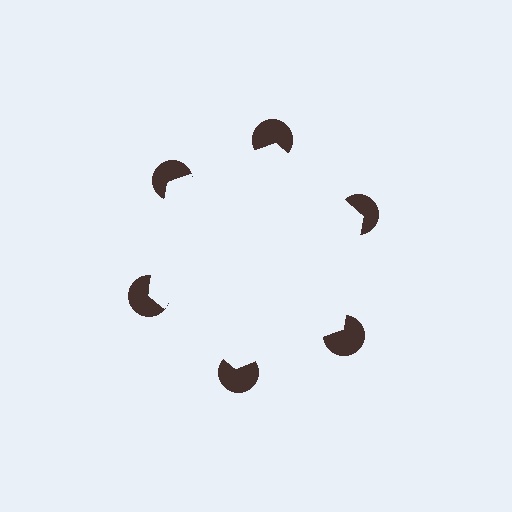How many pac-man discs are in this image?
There are 6 — one at each vertex of the illusory hexagon.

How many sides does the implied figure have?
6 sides.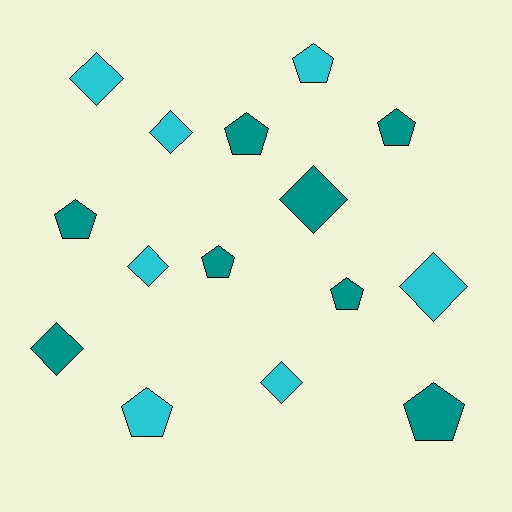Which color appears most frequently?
Teal, with 8 objects.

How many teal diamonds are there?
There are 2 teal diamonds.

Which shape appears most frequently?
Pentagon, with 8 objects.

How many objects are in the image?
There are 15 objects.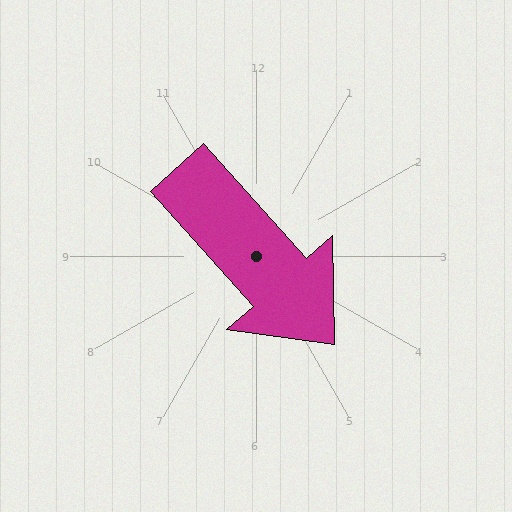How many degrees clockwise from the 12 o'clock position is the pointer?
Approximately 138 degrees.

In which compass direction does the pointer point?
Southeast.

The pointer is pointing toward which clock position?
Roughly 5 o'clock.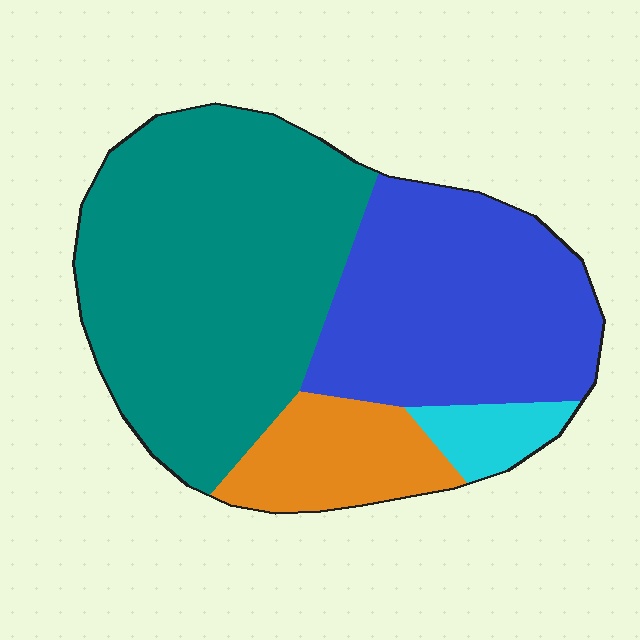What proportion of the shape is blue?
Blue covers around 35% of the shape.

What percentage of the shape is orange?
Orange covers 12% of the shape.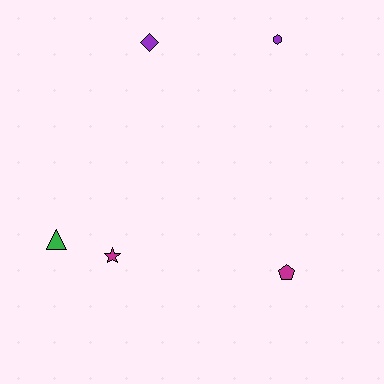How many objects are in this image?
There are 5 objects.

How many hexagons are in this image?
There is 1 hexagon.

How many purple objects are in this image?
There are 2 purple objects.